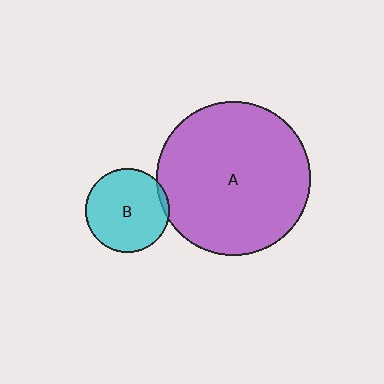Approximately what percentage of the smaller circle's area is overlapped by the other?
Approximately 5%.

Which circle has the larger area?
Circle A (purple).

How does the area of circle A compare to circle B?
Approximately 3.4 times.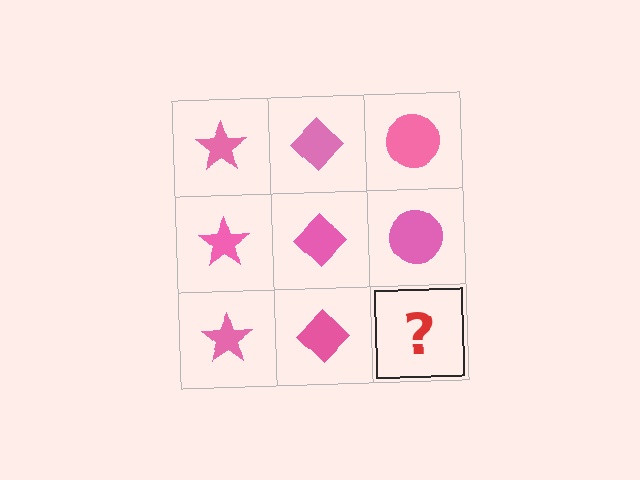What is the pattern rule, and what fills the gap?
The rule is that each column has a consistent shape. The gap should be filled with a pink circle.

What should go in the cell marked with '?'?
The missing cell should contain a pink circle.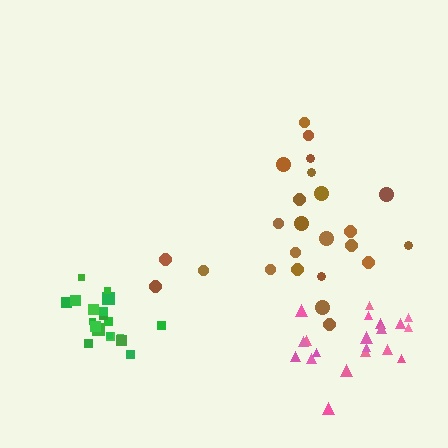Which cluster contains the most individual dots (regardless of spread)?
Brown (24).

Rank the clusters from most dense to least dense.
green, pink, brown.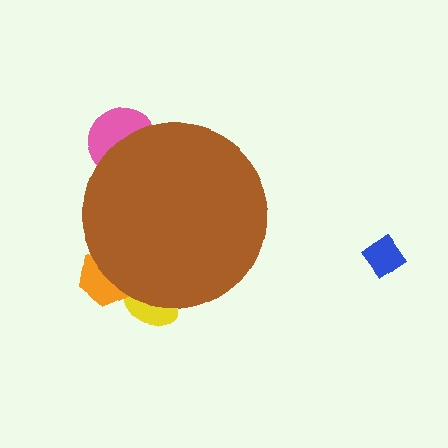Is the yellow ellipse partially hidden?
Yes, the yellow ellipse is partially hidden behind the brown circle.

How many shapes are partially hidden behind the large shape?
3 shapes are partially hidden.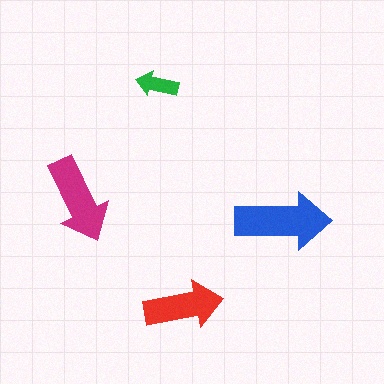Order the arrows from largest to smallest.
the blue one, the magenta one, the red one, the green one.